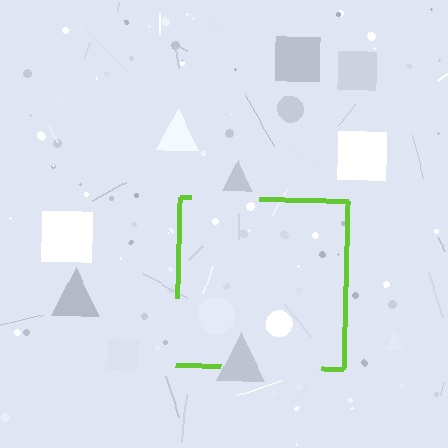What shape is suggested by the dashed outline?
The dashed outline suggests a square.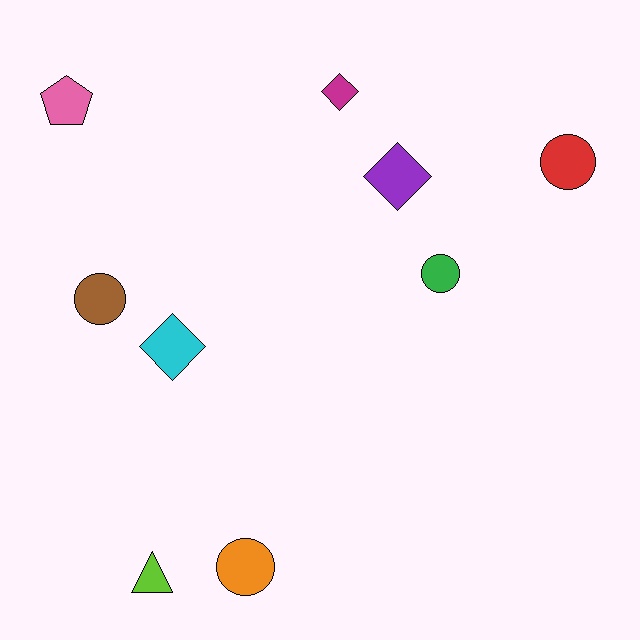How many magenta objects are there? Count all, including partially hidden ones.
There is 1 magenta object.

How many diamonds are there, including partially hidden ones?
There are 3 diamonds.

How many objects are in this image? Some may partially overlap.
There are 9 objects.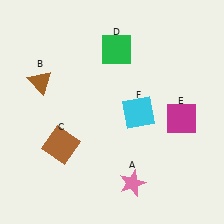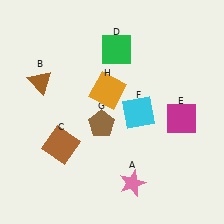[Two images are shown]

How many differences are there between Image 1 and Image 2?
There are 2 differences between the two images.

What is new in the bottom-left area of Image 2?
A brown pentagon (G) was added in the bottom-left area of Image 2.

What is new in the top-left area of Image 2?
An orange square (H) was added in the top-left area of Image 2.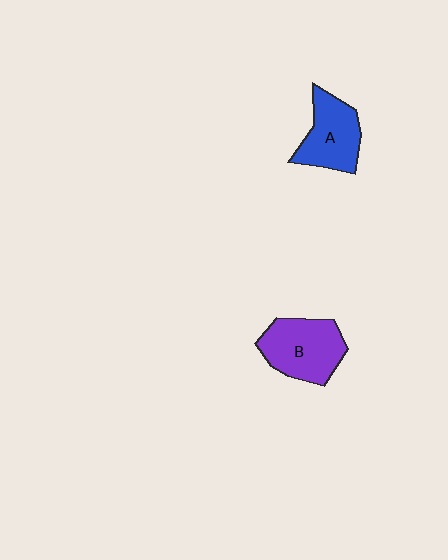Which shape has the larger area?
Shape B (purple).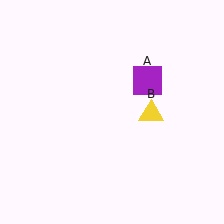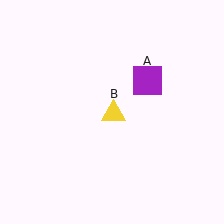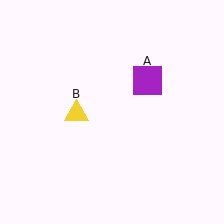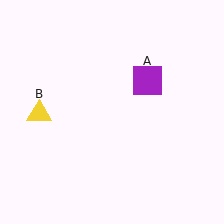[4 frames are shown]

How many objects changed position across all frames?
1 object changed position: yellow triangle (object B).